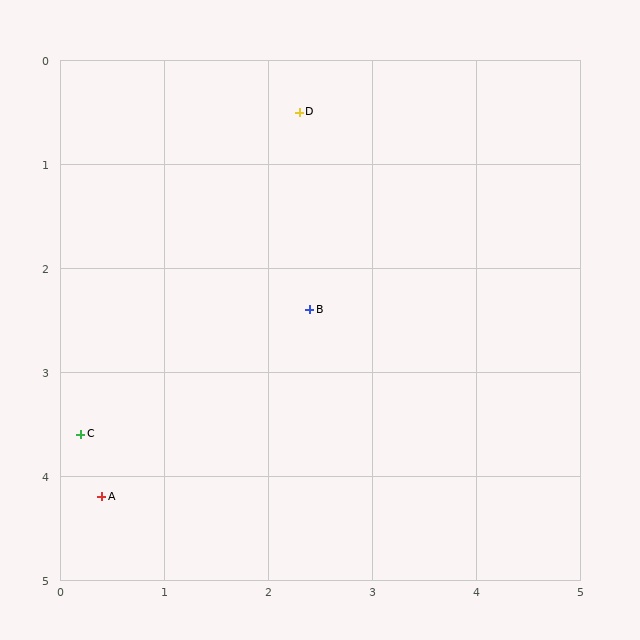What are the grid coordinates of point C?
Point C is at approximately (0.2, 3.6).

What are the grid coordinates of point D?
Point D is at approximately (2.3, 0.5).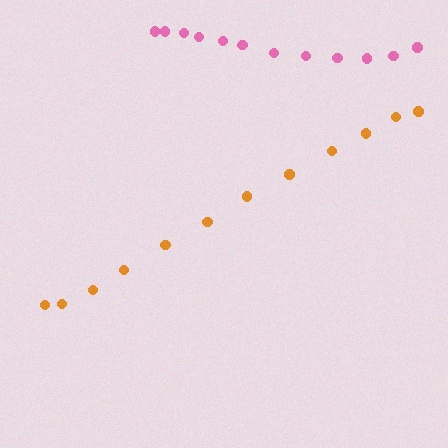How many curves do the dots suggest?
There are 2 distinct paths.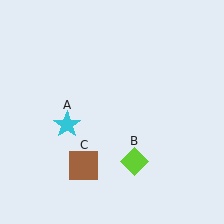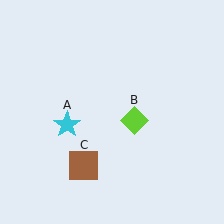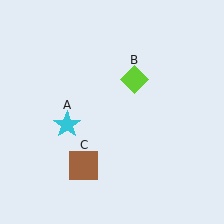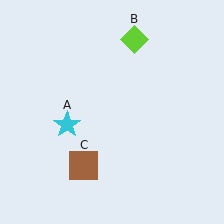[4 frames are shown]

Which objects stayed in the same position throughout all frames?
Cyan star (object A) and brown square (object C) remained stationary.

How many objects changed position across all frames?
1 object changed position: lime diamond (object B).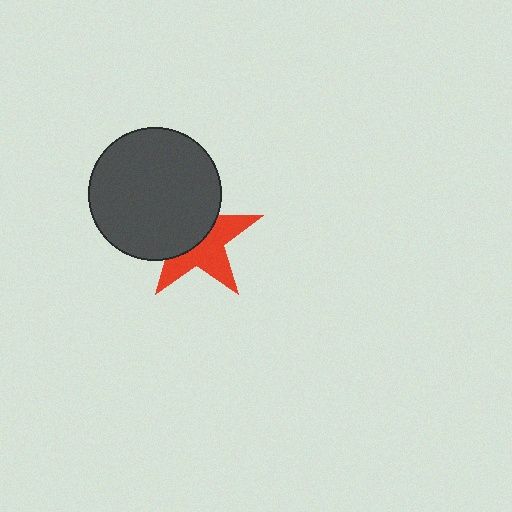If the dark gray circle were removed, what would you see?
You would see the complete red star.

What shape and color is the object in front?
The object in front is a dark gray circle.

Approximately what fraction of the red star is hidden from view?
Roughly 50% of the red star is hidden behind the dark gray circle.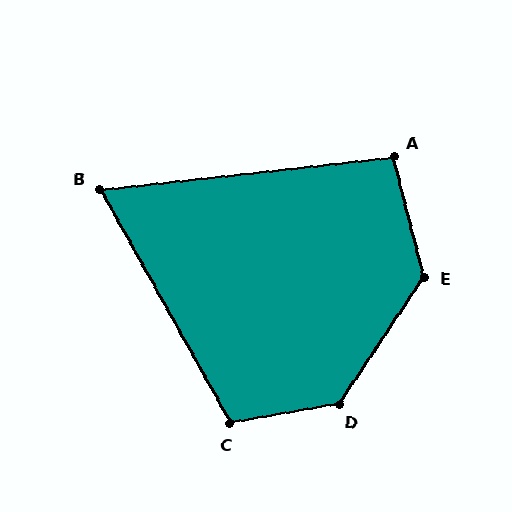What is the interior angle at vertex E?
Approximately 132 degrees (obtuse).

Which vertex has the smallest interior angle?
B, at approximately 67 degrees.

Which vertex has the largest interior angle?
D, at approximately 134 degrees.